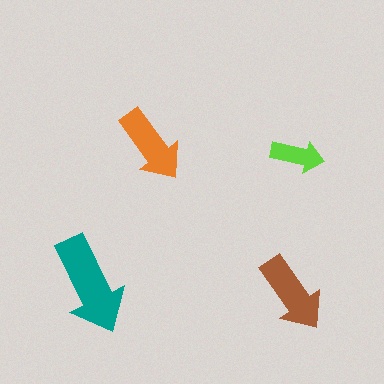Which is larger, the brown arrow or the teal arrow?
The teal one.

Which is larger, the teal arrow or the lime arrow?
The teal one.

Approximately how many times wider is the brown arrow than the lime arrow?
About 1.5 times wider.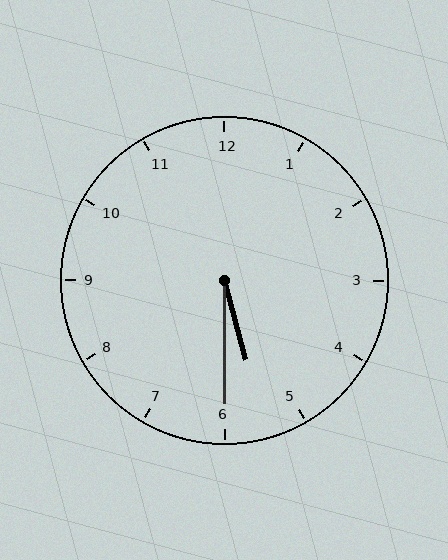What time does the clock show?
5:30.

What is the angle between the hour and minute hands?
Approximately 15 degrees.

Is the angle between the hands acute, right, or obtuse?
It is acute.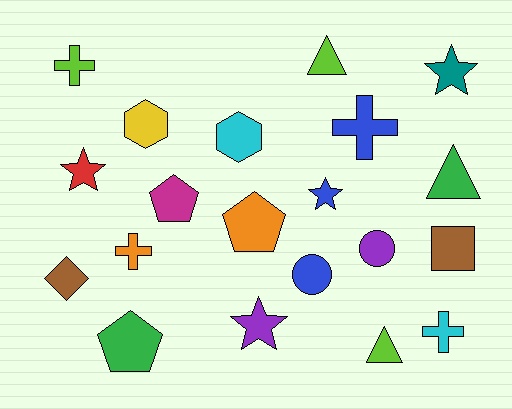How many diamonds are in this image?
There is 1 diamond.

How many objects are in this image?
There are 20 objects.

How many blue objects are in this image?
There are 3 blue objects.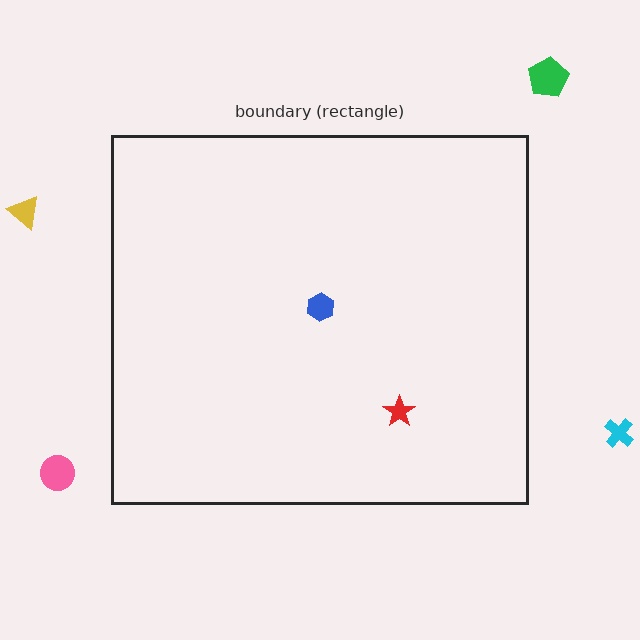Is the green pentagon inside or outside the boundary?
Outside.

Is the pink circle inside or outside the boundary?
Outside.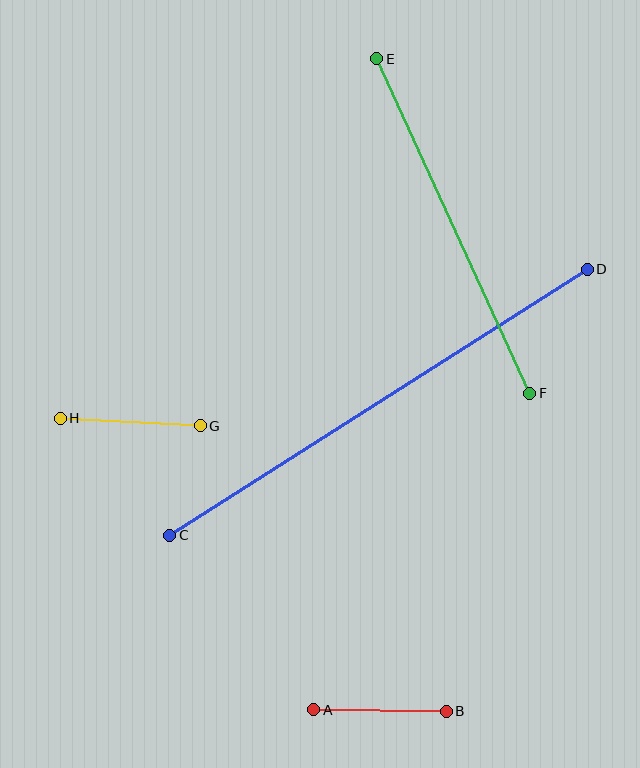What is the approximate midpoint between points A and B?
The midpoint is at approximately (380, 711) pixels.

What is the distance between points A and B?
The distance is approximately 132 pixels.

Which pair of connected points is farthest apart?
Points C and D are farthest apart.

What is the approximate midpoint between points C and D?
The midpoint is at approximately (378, 402) pixels.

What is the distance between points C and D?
The distance is approximately 495 pixels.